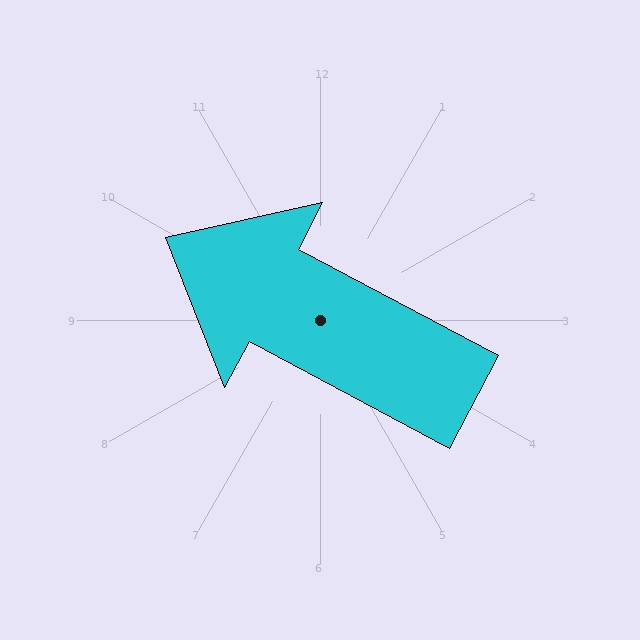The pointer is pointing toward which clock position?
Roughly 10 o'clock.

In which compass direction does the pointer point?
Northwest.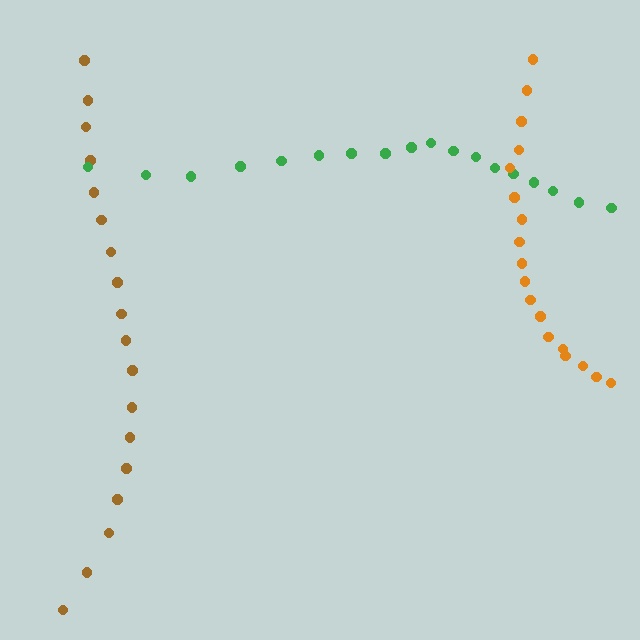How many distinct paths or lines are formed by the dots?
There are 3 distinct paths.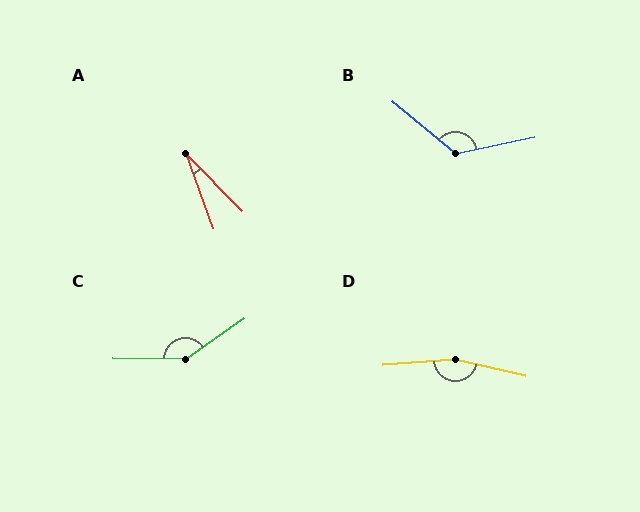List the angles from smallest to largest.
A (24°), B (129°), C (145°), D (162°).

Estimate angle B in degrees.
Approximately 129 degrees.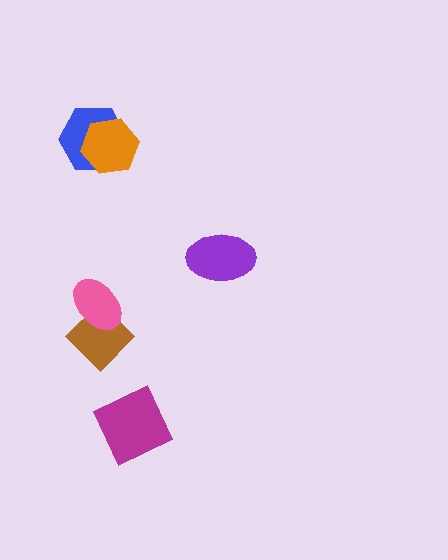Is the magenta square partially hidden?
No, no other shape covers it.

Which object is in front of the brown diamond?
The pink ellipse is in front of the brown diamond.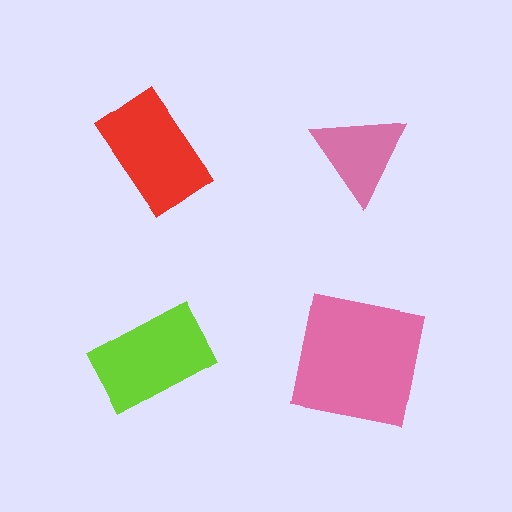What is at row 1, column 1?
A red rectangle.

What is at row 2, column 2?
A pink square.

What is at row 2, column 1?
A lime rectangle.